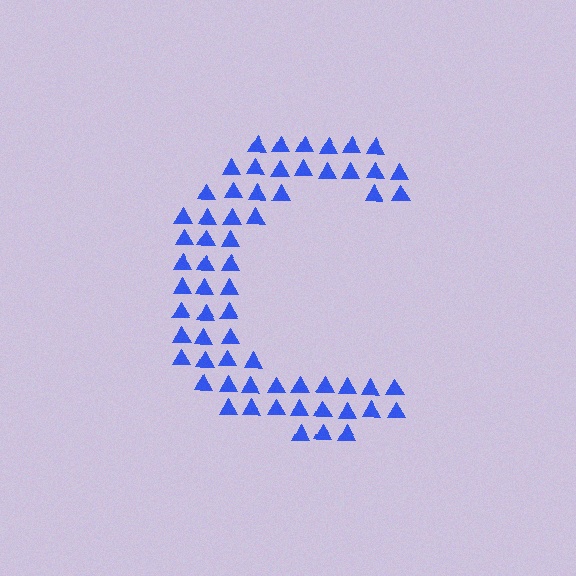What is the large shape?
The large shape is the letter C.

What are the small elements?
The small elements are triangles.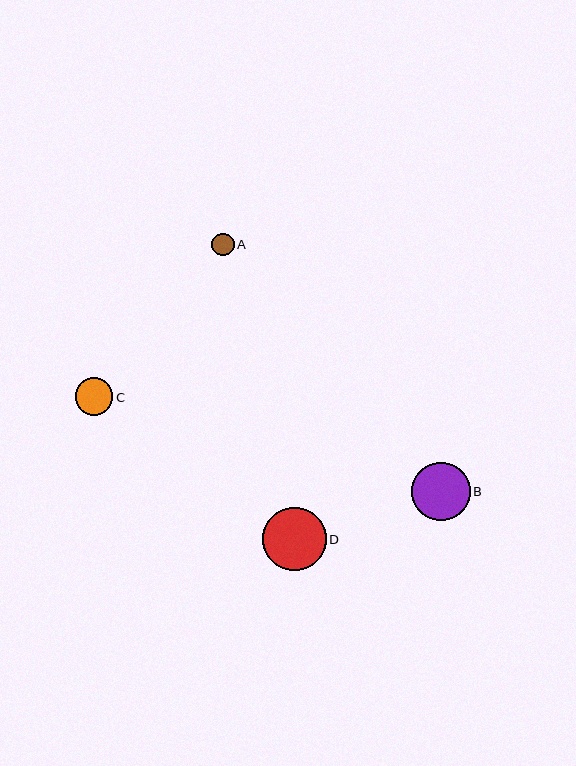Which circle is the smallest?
Circle A is the smallest with a size of approximately 23 pixels.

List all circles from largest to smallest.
From largest to smallest: D, B, C, A.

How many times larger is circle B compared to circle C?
Circle B is approximately 1.6 times the size of circle C.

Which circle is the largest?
Circle D is the largest with a size of approximately 64 pixels.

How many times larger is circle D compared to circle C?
Circle D is approximately 1.7 times the size of circle C.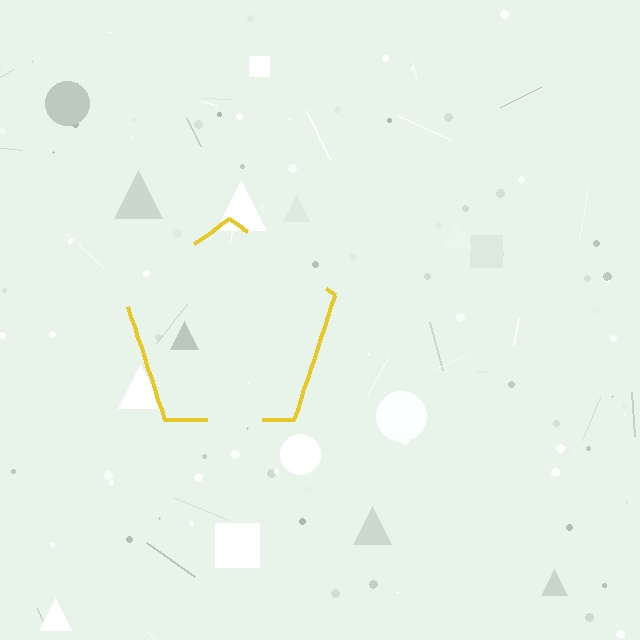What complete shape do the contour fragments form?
The contour fragments form a pentagon.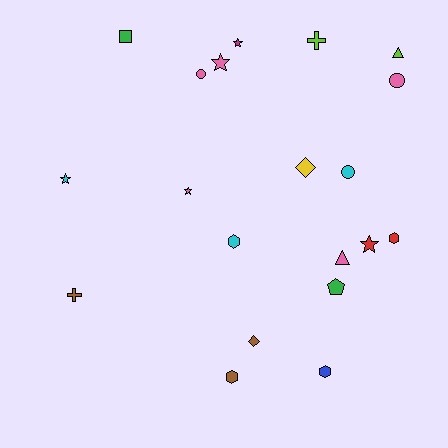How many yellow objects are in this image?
There is 1 yellow object.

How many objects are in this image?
There are 20 objects.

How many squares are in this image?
There is 1 square.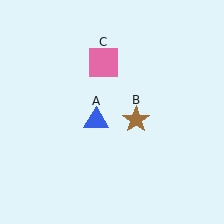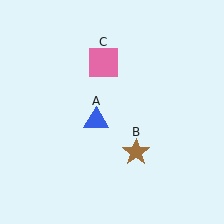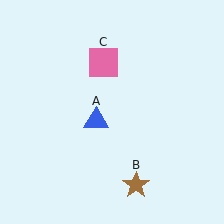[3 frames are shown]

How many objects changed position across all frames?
1 object changed position: brown star (object B).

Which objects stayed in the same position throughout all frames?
Blue triangle (object A) and pink square (object C) remained stationary.